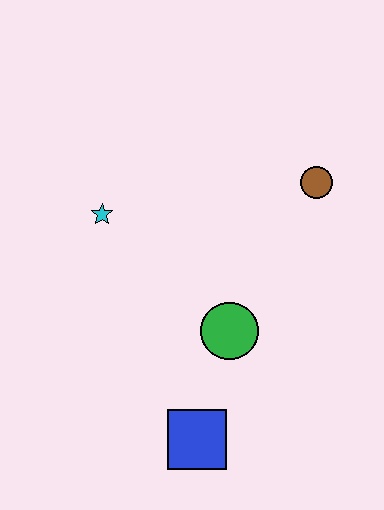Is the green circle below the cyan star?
Yes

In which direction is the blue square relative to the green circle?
The blue square is below the green circle.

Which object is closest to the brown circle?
The green circle is closest to the brown circle.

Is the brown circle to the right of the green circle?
Yes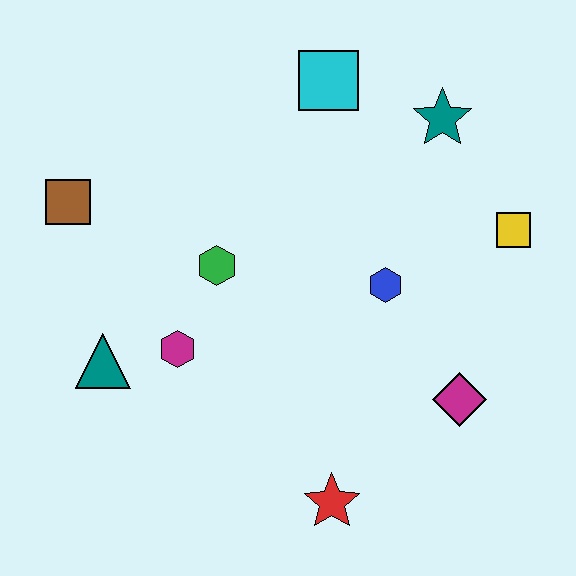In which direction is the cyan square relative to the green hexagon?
The cyan square is above the green hexagon.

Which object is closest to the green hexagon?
The magenta hexagon is closest to the green hexagon.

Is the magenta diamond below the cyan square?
Yes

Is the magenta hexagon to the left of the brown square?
No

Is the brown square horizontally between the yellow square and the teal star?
No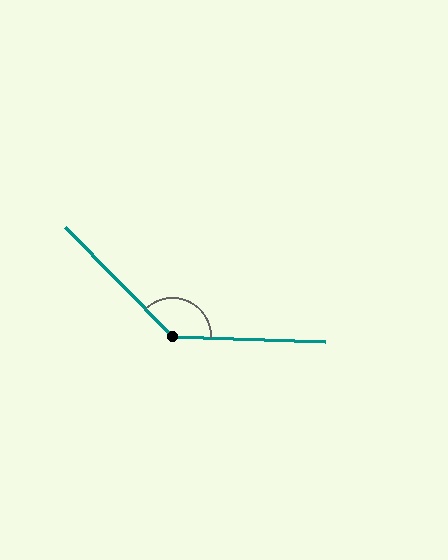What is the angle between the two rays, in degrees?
Approximately 136 degrees.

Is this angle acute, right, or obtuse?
It is obtuse.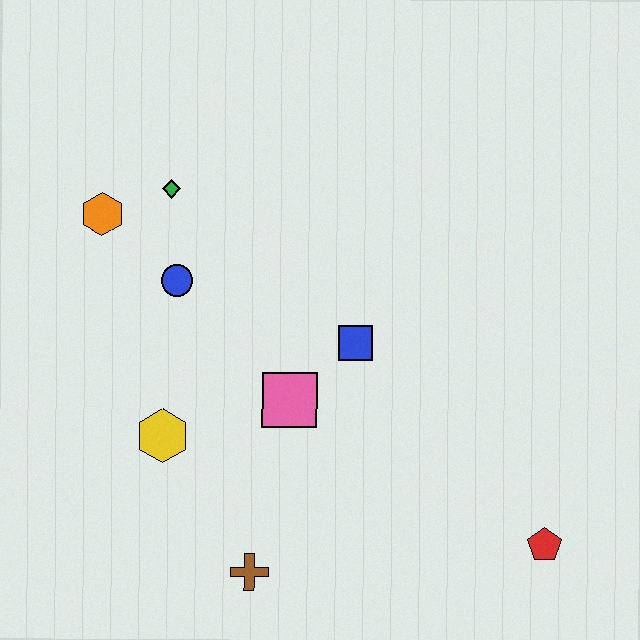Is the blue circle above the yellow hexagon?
Yes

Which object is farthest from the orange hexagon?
The red pentagon is farthest from the orange hexagon.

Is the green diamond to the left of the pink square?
Yes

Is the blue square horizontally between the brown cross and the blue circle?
No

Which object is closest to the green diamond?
The orange hexagon is closest to the green diamond.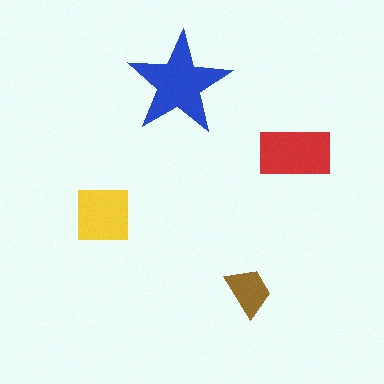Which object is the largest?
The blue star.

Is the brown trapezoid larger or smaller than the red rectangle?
Smaller.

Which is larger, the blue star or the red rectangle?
The blue star.